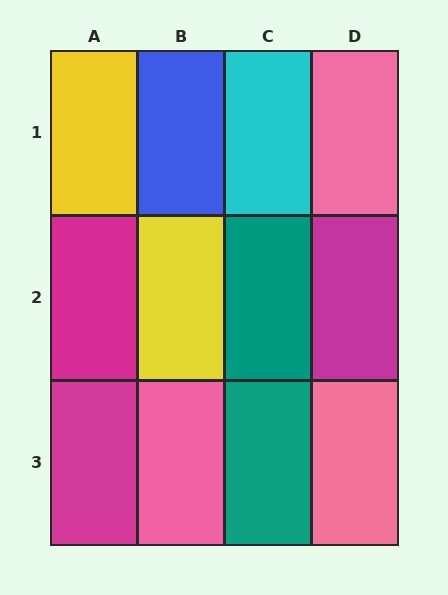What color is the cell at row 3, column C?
Teal.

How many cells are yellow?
2 cells are yellow.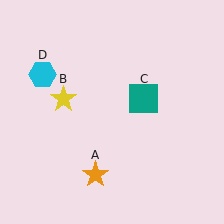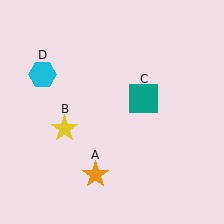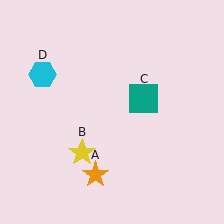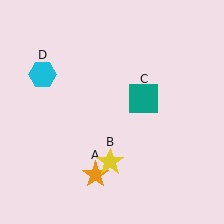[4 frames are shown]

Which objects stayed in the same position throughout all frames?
Orange star (object A) and teal square (object C) and cyan hexagon (object D) remained stationary.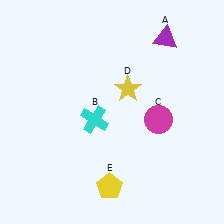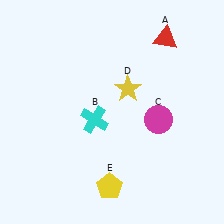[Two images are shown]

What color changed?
The triangle (A) changed from purple in Image 1 to red in Image 2.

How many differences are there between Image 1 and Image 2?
There is 1 difference between the two images.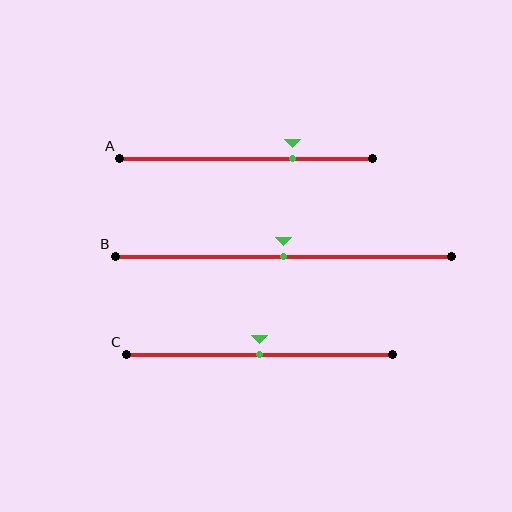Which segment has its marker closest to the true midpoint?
Segment B has its marker closest to the true midpoint.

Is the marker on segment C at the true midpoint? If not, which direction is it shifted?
Yes, the marker on segment C is at the true midpoint.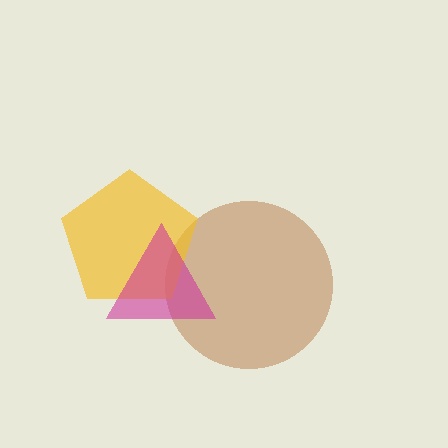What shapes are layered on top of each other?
The layered shapes are: a brown circle, a yellow pentagon, a magenta triangle.